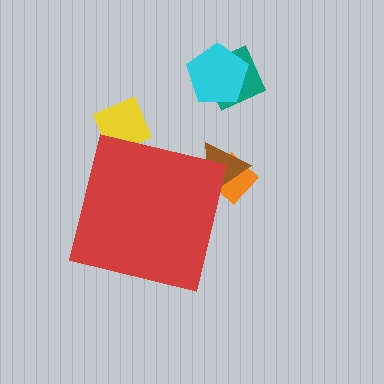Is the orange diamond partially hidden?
Yes, the orange diamond is partially hidden behind the red square.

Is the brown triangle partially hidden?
Yes, the brown triangle is partially hidden behind the red square.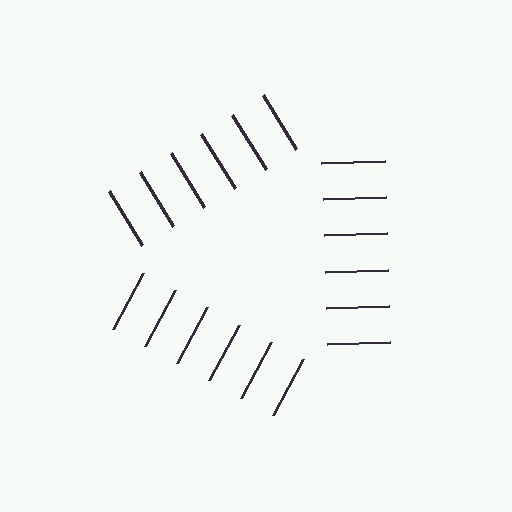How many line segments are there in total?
18 — 6 along each of the 3 edges.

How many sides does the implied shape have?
3 sides — the line-ends trace a triangle.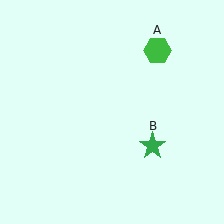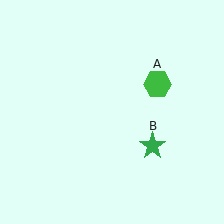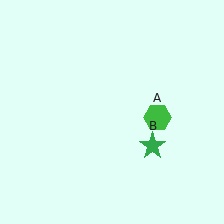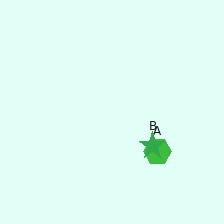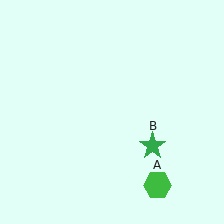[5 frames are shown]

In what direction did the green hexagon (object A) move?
The green hexagon (object A) moved down.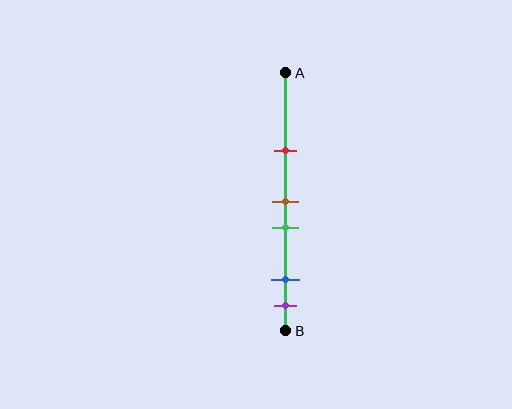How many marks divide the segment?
There are 5 marks dividing the segment.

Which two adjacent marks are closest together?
The brown and green marks are the closest adjacent pair.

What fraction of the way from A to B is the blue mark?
The blue mark is approximately 80% (0.8) of the way from A to B.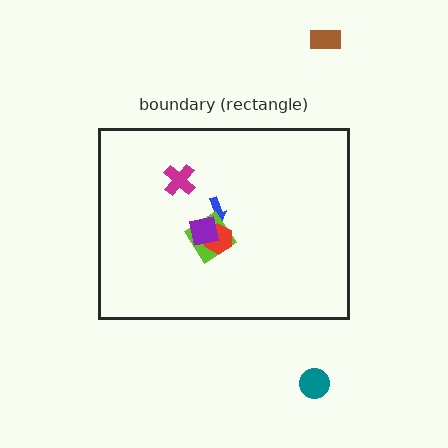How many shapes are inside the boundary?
5 inside, 2 outside.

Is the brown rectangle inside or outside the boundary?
Outside.